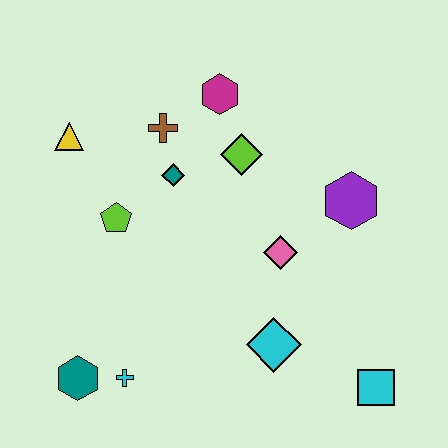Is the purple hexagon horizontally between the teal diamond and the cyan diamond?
No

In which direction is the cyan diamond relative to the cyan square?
The cyan diamond is to the left of the cyan square.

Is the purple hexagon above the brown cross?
No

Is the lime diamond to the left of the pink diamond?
Yes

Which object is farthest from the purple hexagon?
The teal hexagon is farthest from the purple hexagon.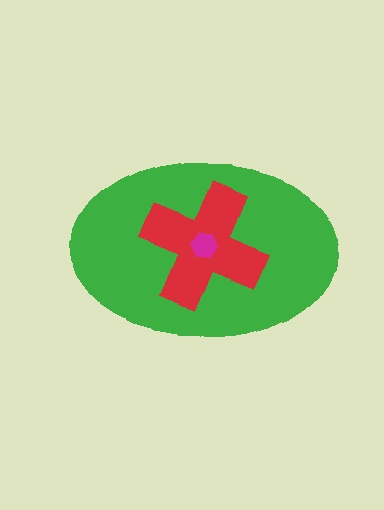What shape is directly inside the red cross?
The magenta hexagon.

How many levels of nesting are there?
3.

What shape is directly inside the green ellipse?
The red cross.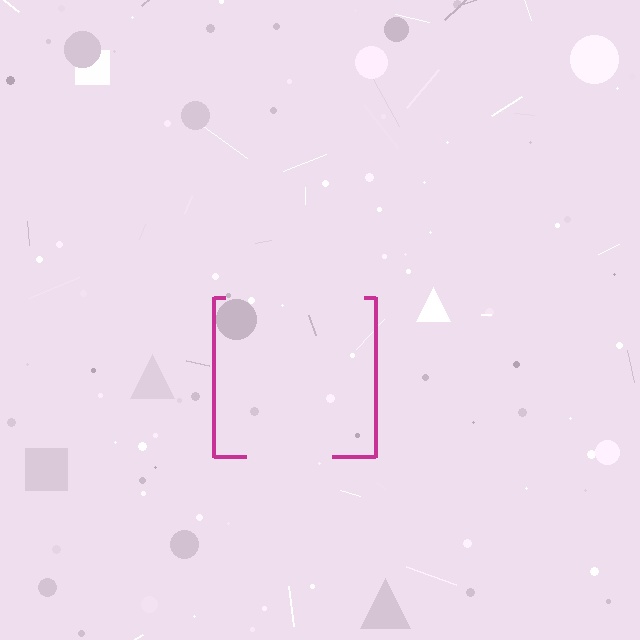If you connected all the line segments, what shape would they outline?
They would outline a square.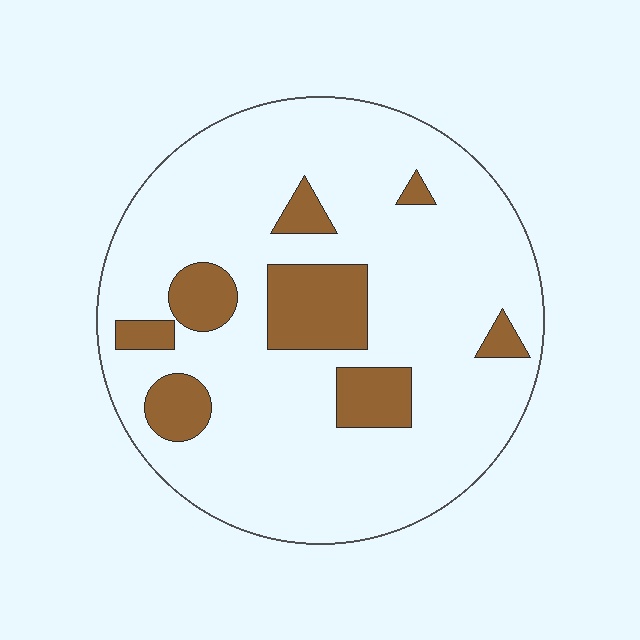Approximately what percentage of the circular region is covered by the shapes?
Approximately 15%.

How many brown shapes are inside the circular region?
8.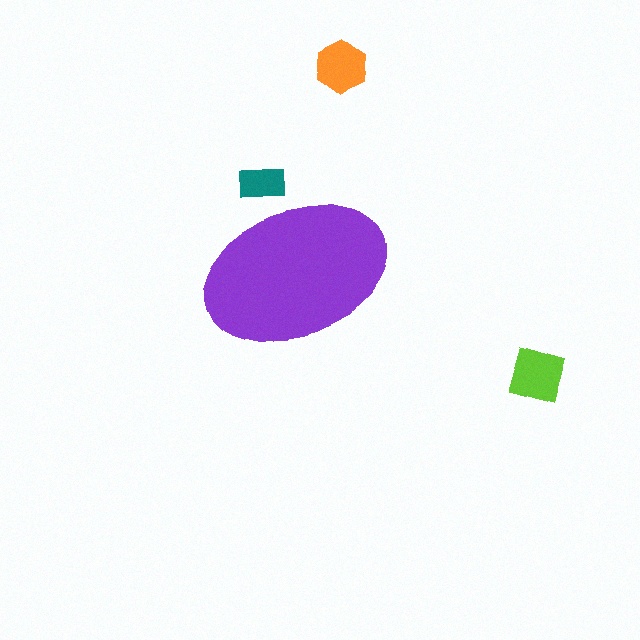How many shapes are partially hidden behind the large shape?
1 shape is partially hidden.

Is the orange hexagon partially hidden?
No, the orange hexagon is fully visible.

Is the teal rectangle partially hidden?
Yes, the teal rectangle is partially hidden behind the purple ellipse.